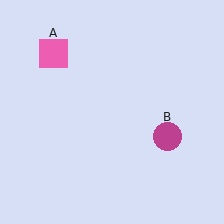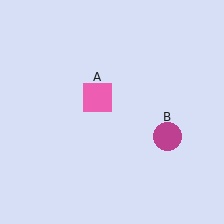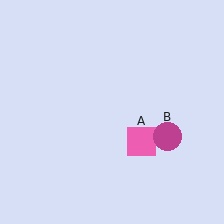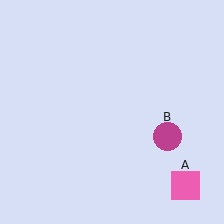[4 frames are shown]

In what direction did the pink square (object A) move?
The pink square (object A) moved down and to the right.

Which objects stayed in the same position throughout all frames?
Magenta circle (object B) remained stationary.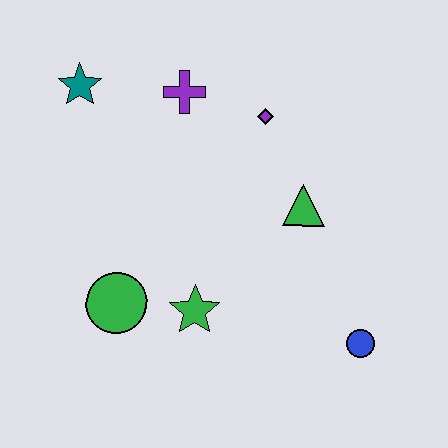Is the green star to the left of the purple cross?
No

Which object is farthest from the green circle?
The blue circle is farthest from the green circle.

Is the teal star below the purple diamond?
No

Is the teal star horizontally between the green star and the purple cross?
No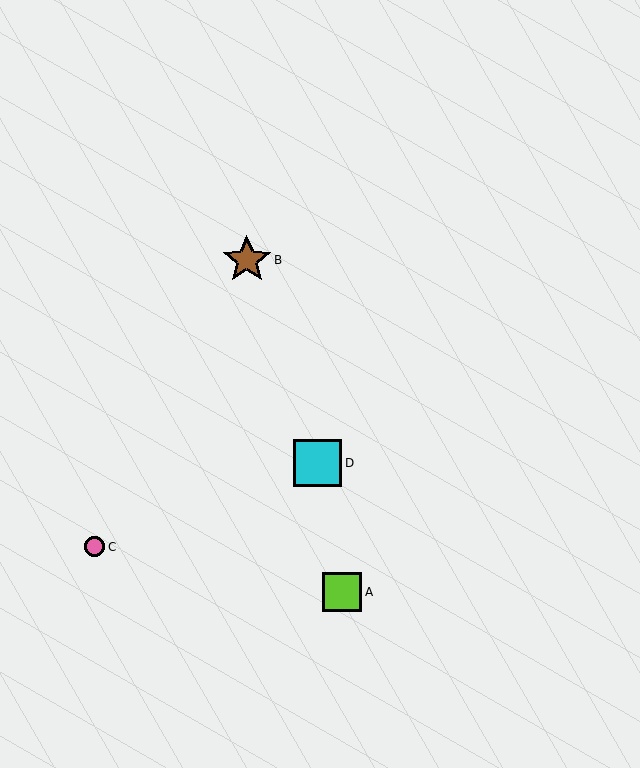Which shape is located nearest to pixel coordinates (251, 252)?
The brown star (labeled B) at (247, 260) is nearest to that location.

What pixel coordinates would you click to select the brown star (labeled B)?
Click at (247, 260) to select the brown star B.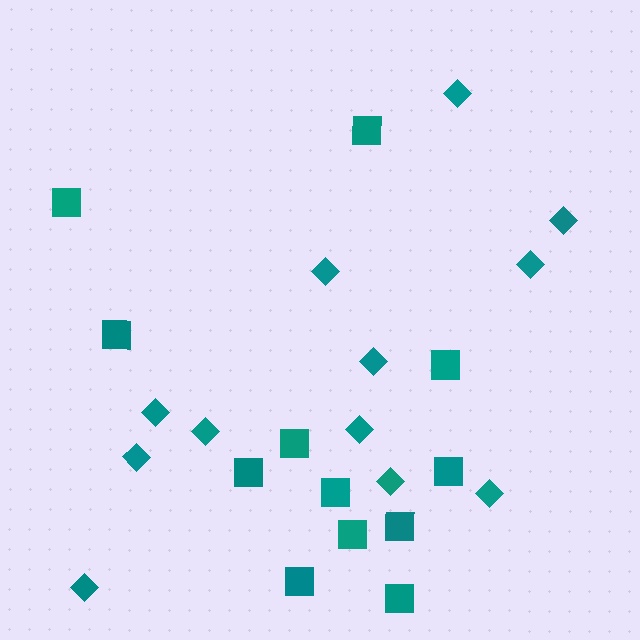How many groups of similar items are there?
There are 2 groups: one group of diamonds (12) and one group of squares (12).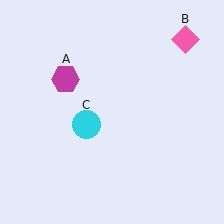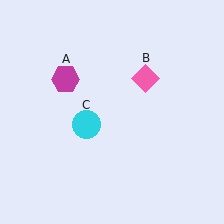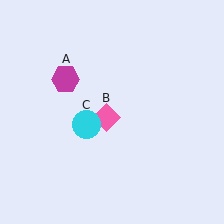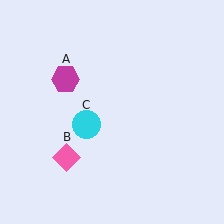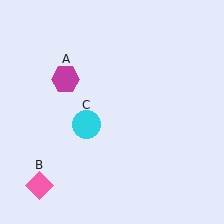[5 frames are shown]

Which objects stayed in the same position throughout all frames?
Magenta hexagon (object A) and cyan circle (object C) remained stationary.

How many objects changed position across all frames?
1 object changed position: pink diamond (object B).